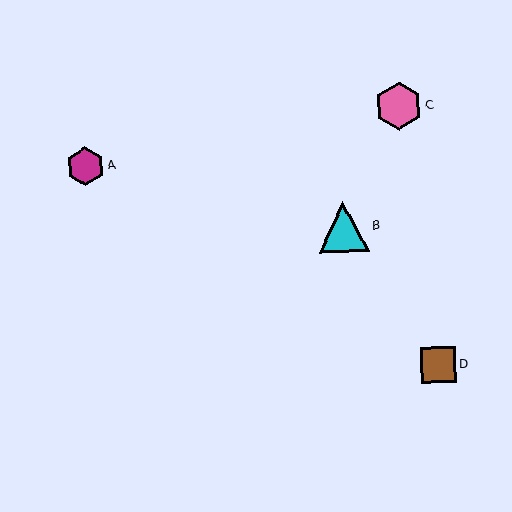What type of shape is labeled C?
Shape C is a pink hexagon.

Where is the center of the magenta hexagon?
The center of the magenta hexagon is at (85, 166).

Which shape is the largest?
The cyan triangle (labeled B) is the largest.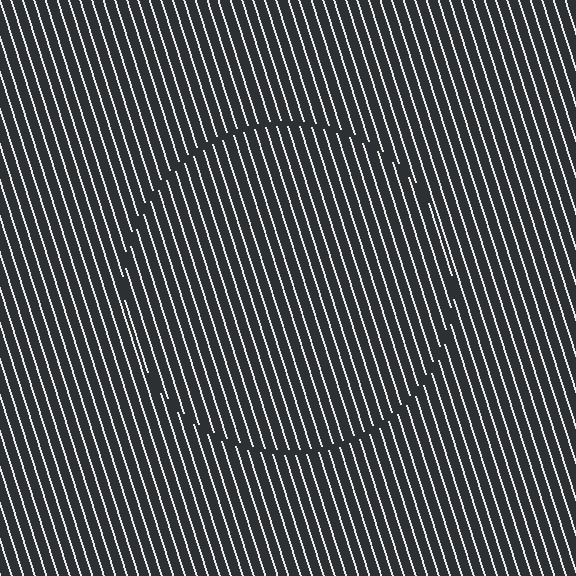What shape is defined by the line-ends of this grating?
An illusory circle. The interior of the shape contains the same grating, shifted by half a period — the contour is defined by the phase discontinuity where line-ends from the inner and outer gratings abut.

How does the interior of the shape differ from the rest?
The interior of the shape contains the same grating, shifted by half a period — the contour is defined by the phase discontinuity where line-ends from the inner and outer gratings abut.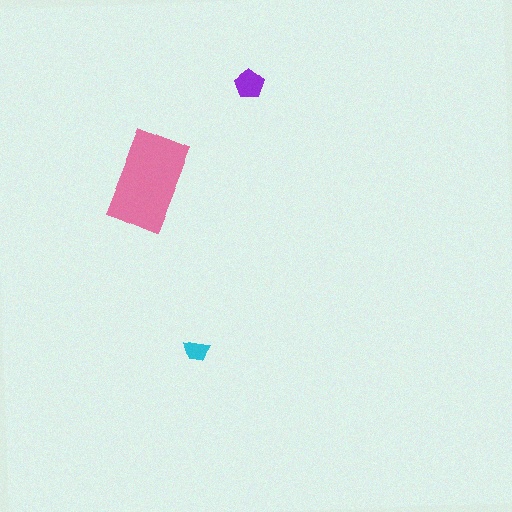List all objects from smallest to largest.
The cyan trapezoid, the purple pentagon, the pink rectangle.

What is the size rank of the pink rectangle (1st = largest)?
1st.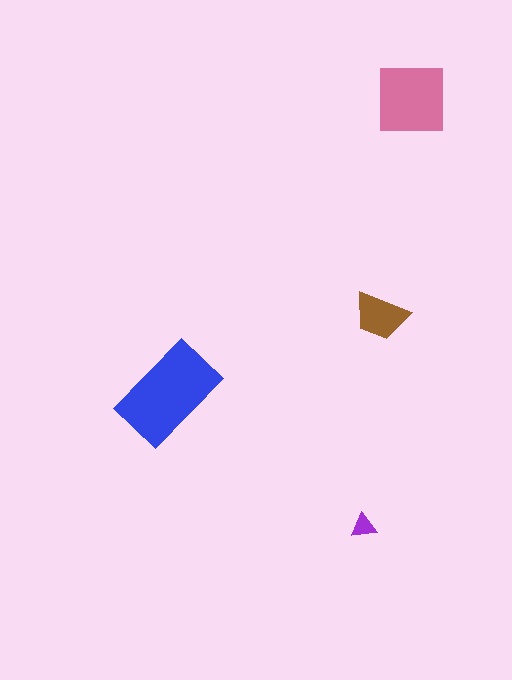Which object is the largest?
The blue rectangle.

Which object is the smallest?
The purple triangle.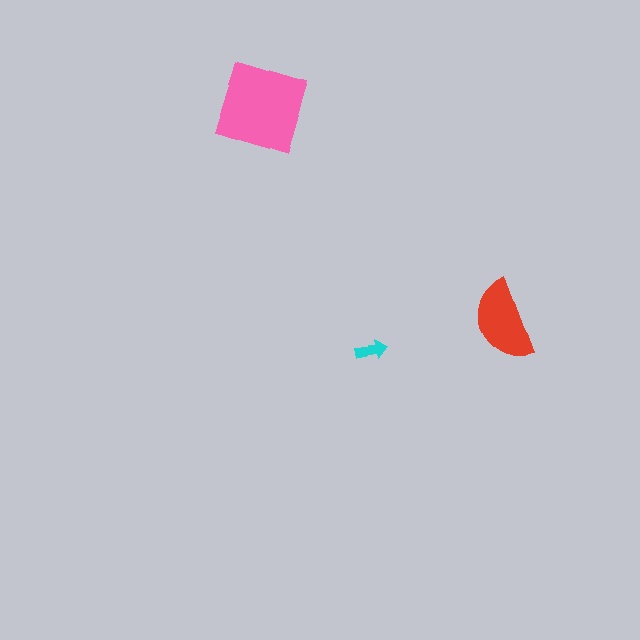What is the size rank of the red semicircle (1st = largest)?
2nd.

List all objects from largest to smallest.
The pink diamond, the red semicircle, the cyan arrow.